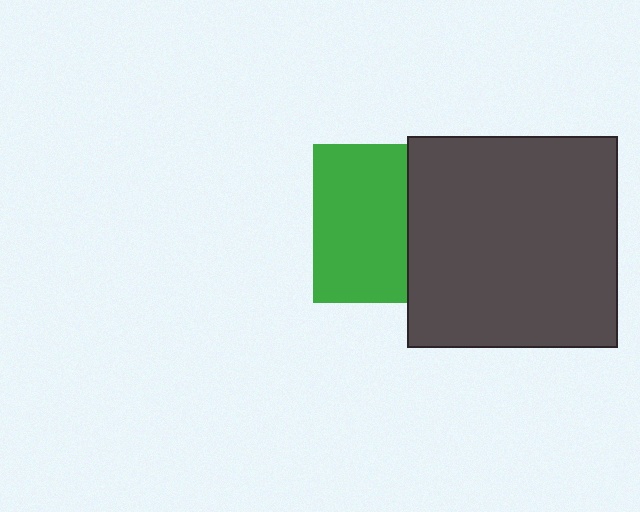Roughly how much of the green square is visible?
About half of it is visible (roughly 59%).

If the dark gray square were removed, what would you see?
You would see the complete green square.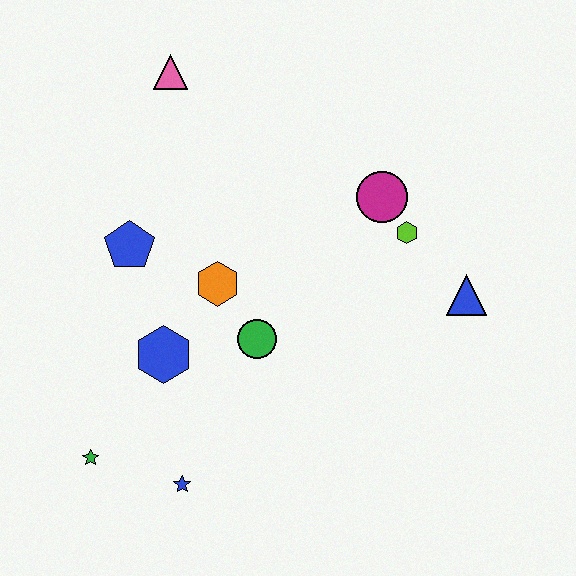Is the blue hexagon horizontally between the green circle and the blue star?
No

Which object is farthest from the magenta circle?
The green star is farthest from the magenta circle.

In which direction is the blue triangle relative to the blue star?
The blue triangle is to the right of the blue star.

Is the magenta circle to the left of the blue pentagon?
No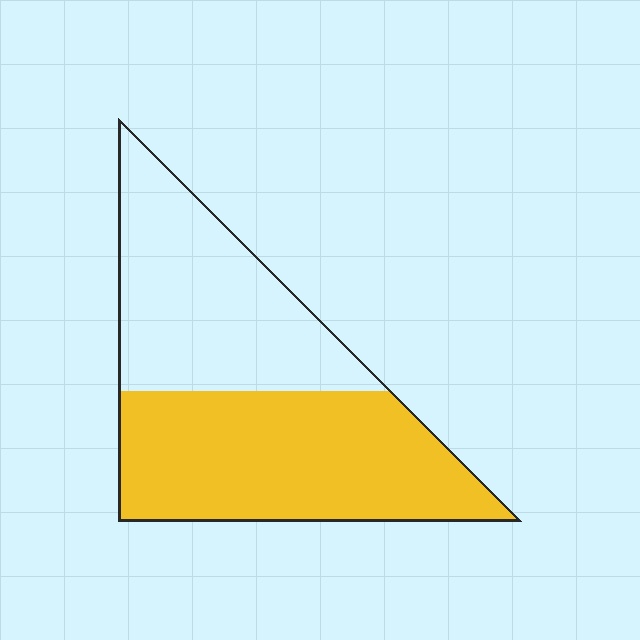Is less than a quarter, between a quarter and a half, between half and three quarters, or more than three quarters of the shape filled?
Between half and three quarters.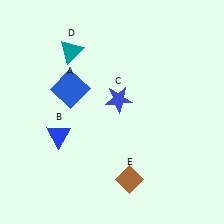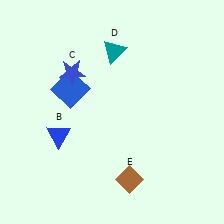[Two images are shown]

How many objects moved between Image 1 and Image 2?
2 objects moved between the two images.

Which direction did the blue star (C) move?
The blue star (C) moved left.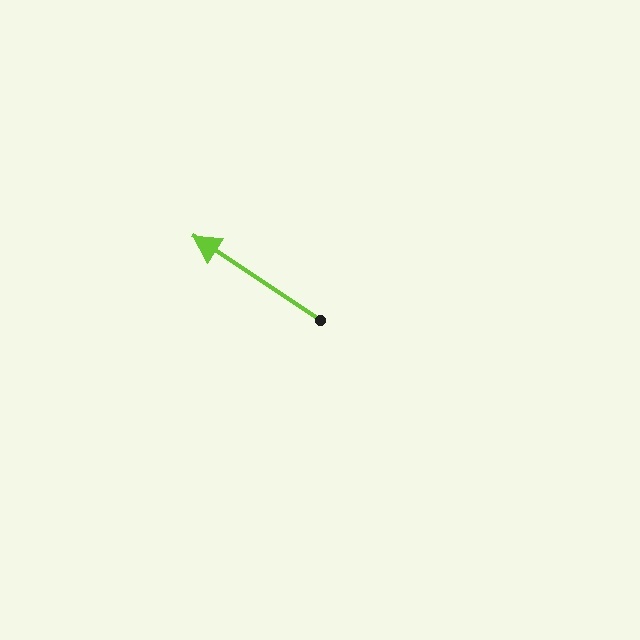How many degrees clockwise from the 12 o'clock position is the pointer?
Approximately 303 degrees.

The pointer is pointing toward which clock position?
Roughly 10 o'clock.